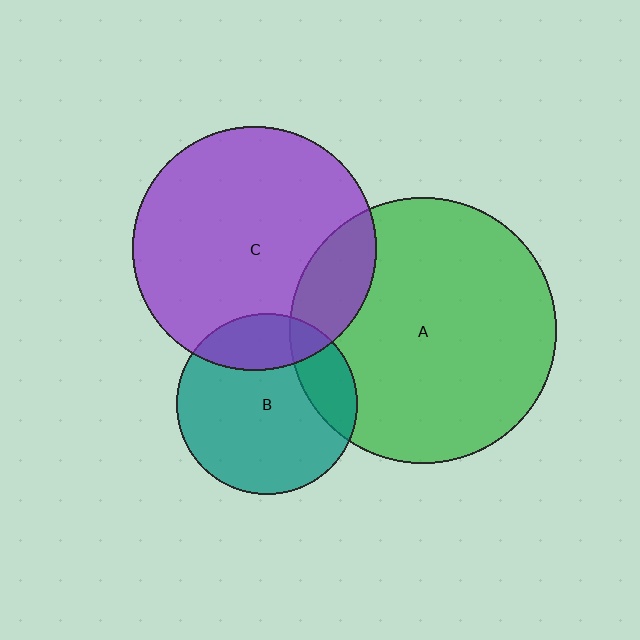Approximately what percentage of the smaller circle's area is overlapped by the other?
Approximately 20%.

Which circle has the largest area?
Circle A (green).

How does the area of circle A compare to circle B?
Approximately 2.2 times.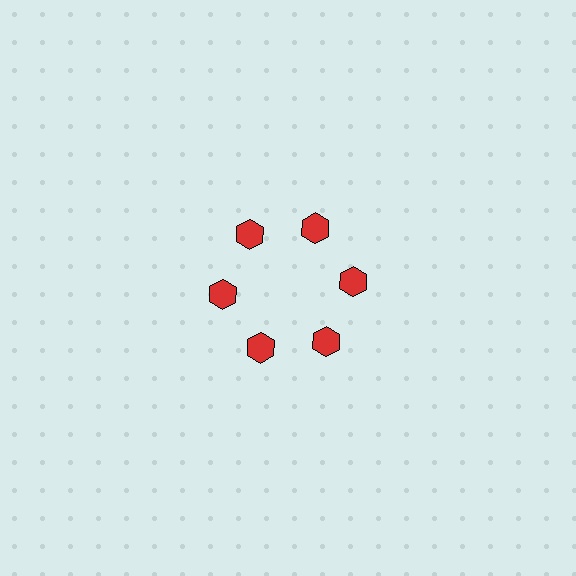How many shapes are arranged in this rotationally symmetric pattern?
There are 6 shapes, arranged in 6 groups of 1.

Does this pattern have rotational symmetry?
Yes, this pattern has 6-fold rotational symmetry. It looks the same after rotating 60 degrees around the center.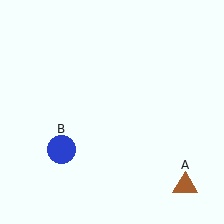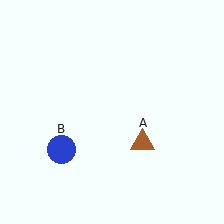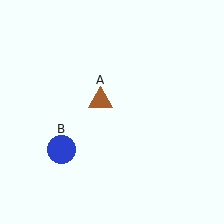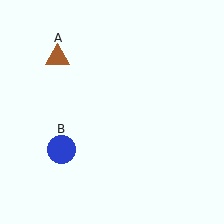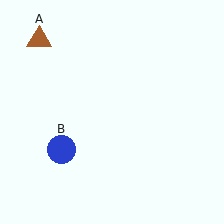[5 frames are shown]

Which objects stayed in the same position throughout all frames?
Blue circle (object B) remained stationary.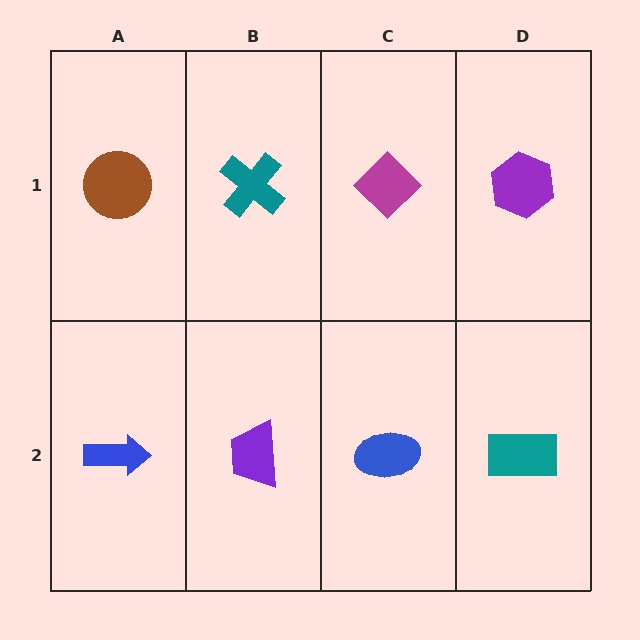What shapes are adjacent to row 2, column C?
A magenta diamond (row 1, column C), a purple trapezoid (row 2, column B), a teal rectangle (row 2, column D).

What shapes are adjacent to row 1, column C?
A blue ellipse (row 2, column C), a teal cross (row 1, column B), a purple hexagon (row 1, column D).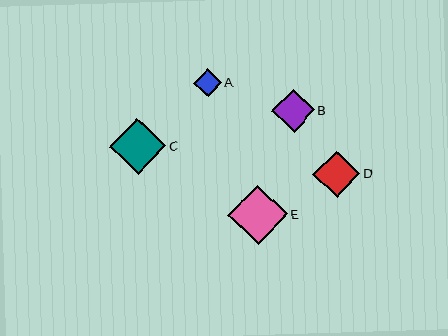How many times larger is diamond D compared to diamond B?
Diamond D is approximately 1.1 times the size of diamond B.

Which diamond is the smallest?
Diamond A is the smallest with a size of approximately 28 pixels.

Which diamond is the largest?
Diamond E is the largest with a size of approximately 60 pixels.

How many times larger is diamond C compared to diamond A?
Diamond C is approximately 2.0 times the size of diamond A.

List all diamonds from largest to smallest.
From largest to smallest: E, C, D, B, A.